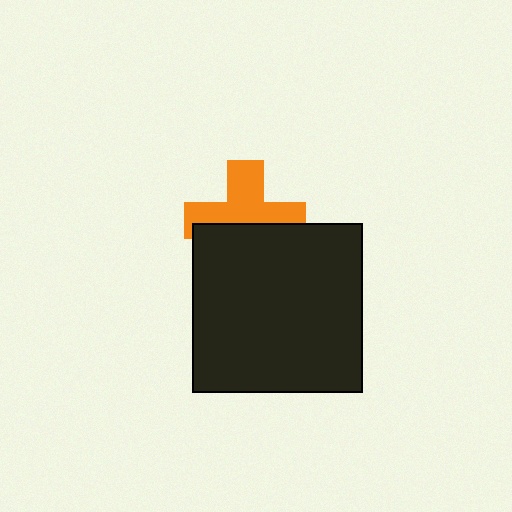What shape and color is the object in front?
The object in front is a black square.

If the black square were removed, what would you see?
You would see the complete orange cross.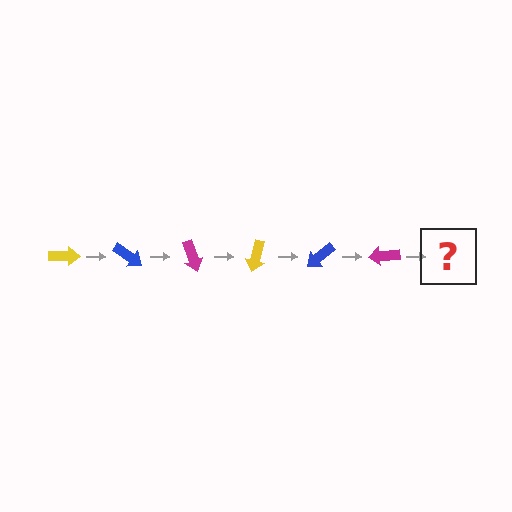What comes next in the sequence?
The next element should be a yellow arrow, rotated 210 degrees from the start.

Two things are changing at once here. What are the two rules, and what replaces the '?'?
The two rules are that it rotates 35 degrees each step and the color cycles through yellow, blue, and magenta. The '?' should be a yellow arrow, rotated 210 degrees from the start.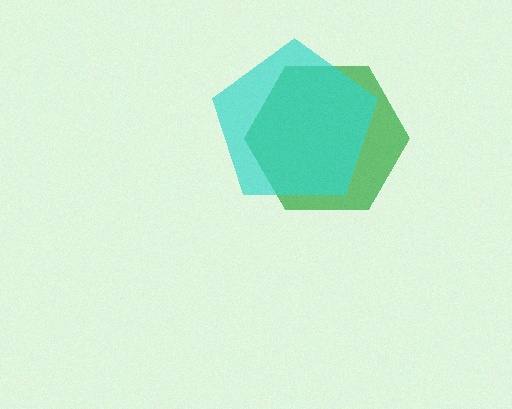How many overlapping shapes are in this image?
There are 2 overlapping shapes in the image.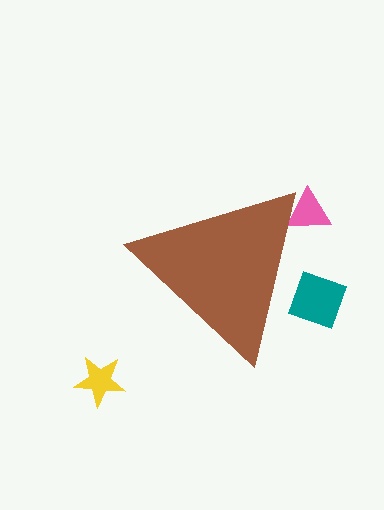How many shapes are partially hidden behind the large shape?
2 shapes are partially hidden.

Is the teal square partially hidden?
Yes, the teal square is partially hidden behind the brown triangle.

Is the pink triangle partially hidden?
Yes, the pink triangle is partially hidden behind the brown triangle.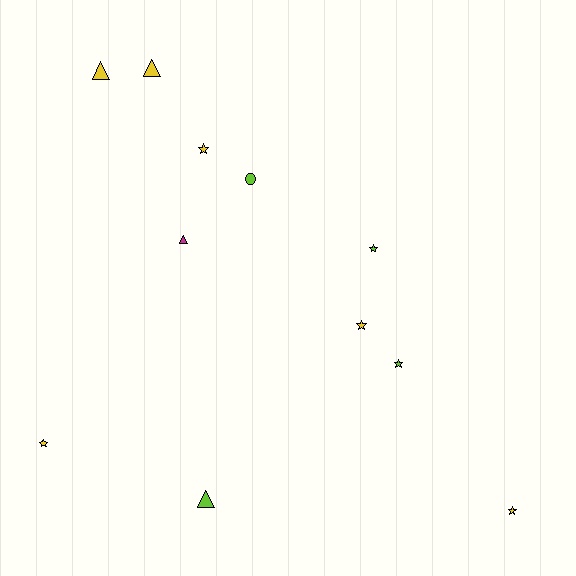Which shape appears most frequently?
Star, with 6 objects.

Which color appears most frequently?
Yellow, with 6 objects.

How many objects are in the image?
There are 11 objects.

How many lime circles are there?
There is 1 lime circle.